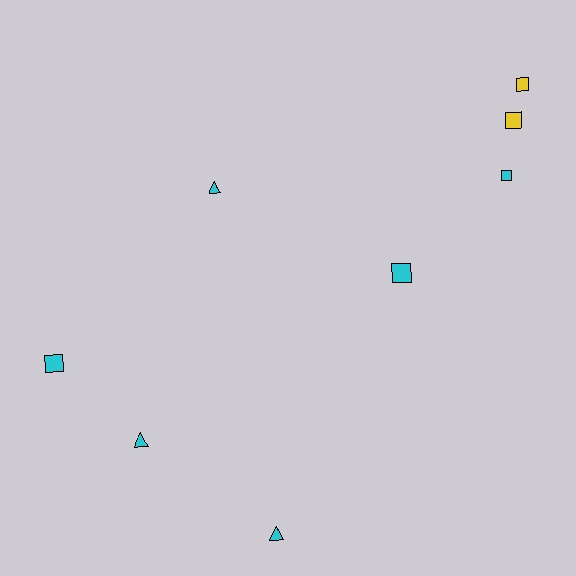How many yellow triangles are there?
There are no yellow triangles.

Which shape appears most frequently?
Square, with 5 objects.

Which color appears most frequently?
Cyan, with 6 objects.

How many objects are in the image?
There are 8 objects.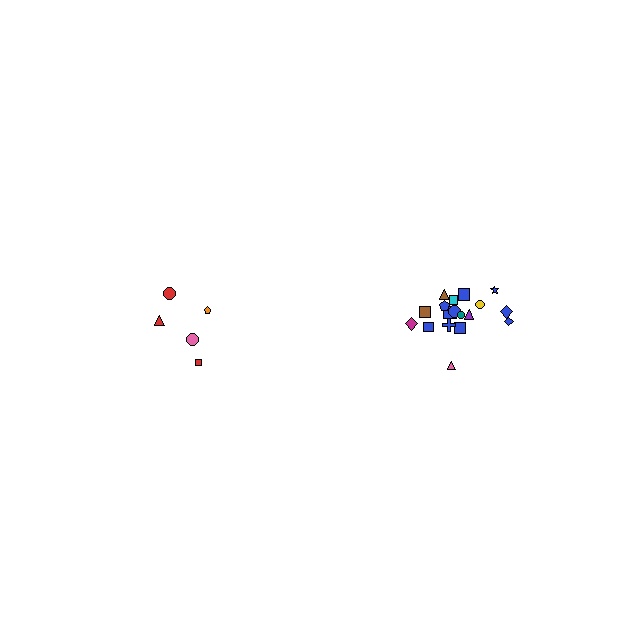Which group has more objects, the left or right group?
The right group.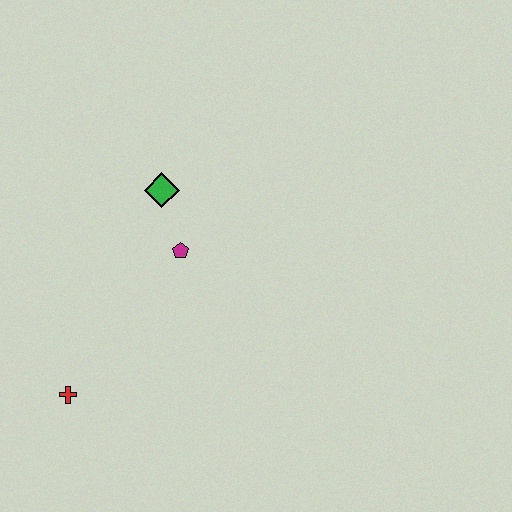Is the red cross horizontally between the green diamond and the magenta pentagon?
No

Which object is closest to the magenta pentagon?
The green diamond is closest to the magenta pentagon.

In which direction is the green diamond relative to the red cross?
The green diamond is above the red cross.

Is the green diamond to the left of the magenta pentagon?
Yes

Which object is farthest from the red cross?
The green diamond is farthest from the red cross.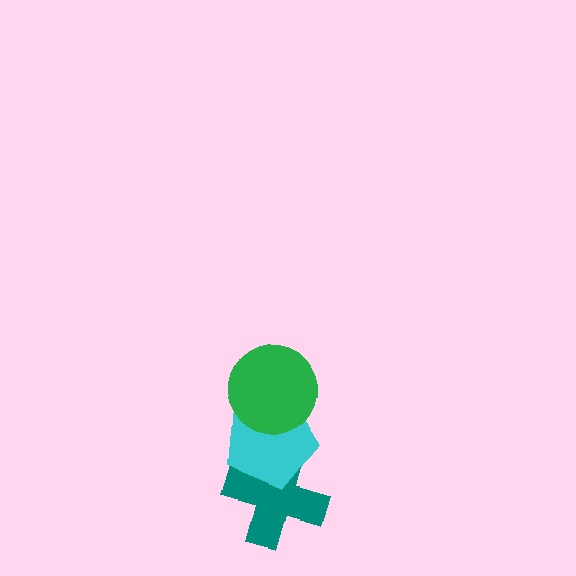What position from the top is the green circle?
The green circle is 1st from the top.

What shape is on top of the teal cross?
The cyan pentagon is on top of the teal cross.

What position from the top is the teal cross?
The teal cross is 3rd from the top.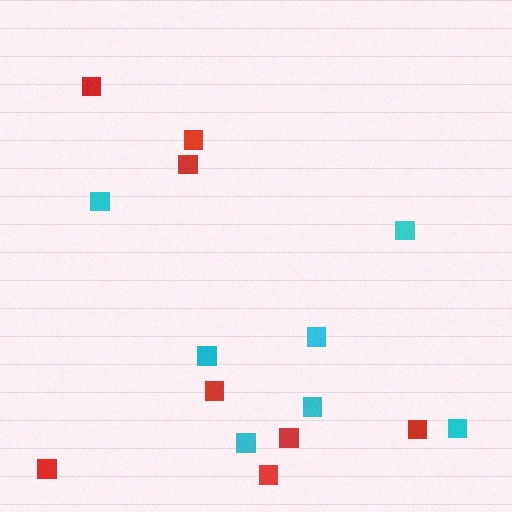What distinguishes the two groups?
There are 2 groups: one group of red squares (8) and one group of cyan squares (7).